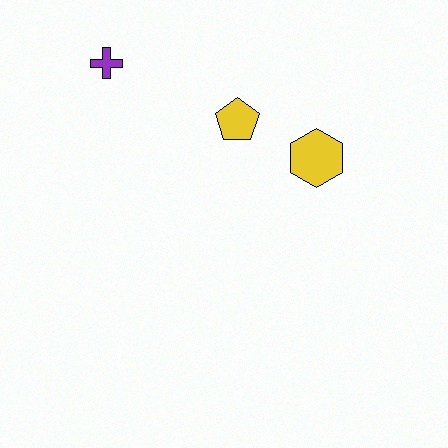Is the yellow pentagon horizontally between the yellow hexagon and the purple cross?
Yes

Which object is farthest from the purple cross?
The yellow hexagon is farthest from the purple cross.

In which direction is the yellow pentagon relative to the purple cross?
The yellow pentagon is to the right of the purple cross.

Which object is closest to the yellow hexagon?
The yellow pentagon is closest to the yellow hexagon.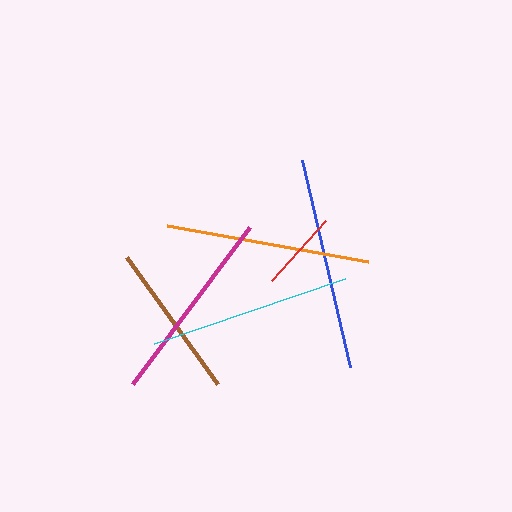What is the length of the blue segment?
The blue segment is approximately 213 pixels long.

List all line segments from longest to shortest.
From longest to shortest: blue, orange, cyan, magenta, brown, red.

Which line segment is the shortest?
The red line is the shortest at approximately 80 pixels.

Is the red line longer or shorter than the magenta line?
The magenta line is longer than the red line.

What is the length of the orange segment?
The orange segment is approximately 204 pixels long.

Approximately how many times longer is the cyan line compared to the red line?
The cyan line is approximately 2.5 times the length of the red line.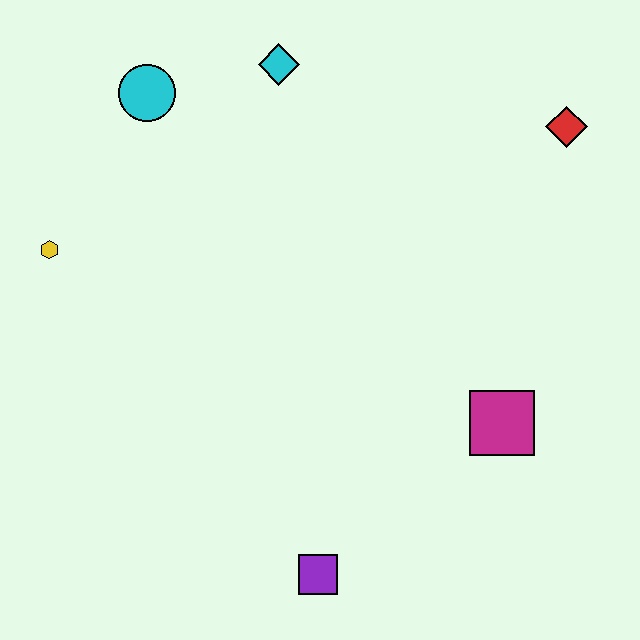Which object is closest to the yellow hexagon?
The cyan circle is closest to the yellow hexagon.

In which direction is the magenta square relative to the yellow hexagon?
The magenta square is to the right of the yellow hexagon.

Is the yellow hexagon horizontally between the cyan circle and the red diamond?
No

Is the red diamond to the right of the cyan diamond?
Yes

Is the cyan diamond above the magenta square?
Yes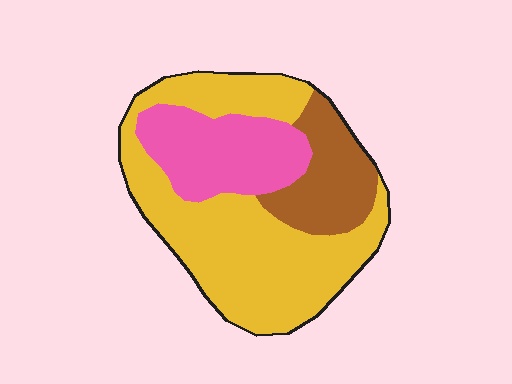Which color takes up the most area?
Yellow, at roughly 60%.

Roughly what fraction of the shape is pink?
Pink covers 24% of the shape.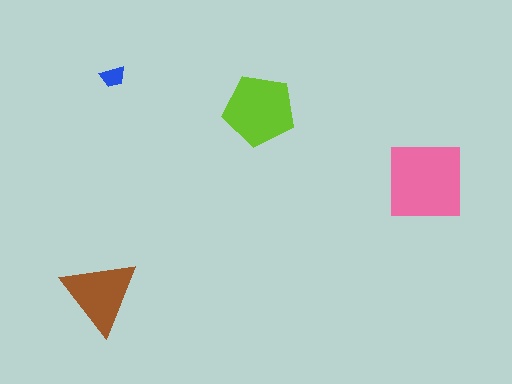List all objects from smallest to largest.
The blue trapezoid, the brown triangle, the lime pentagon, the pink square.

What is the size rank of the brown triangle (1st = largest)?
3rd.